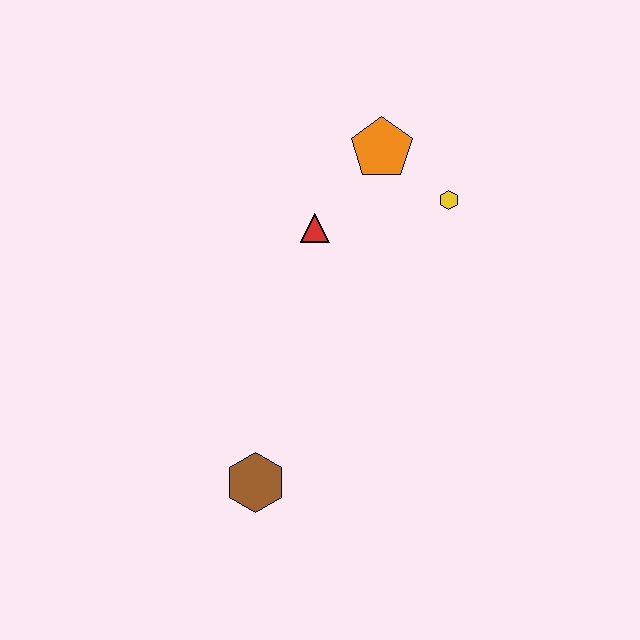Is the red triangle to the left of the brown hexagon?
No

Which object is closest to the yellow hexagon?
The orange pentagon is closest to the yellow hexagon.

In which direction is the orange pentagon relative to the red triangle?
The orange pentagon is above the red triangle.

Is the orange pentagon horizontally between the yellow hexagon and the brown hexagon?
Yes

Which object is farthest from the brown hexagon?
The orange pentagon is farthest from the brown hexagon.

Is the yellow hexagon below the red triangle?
No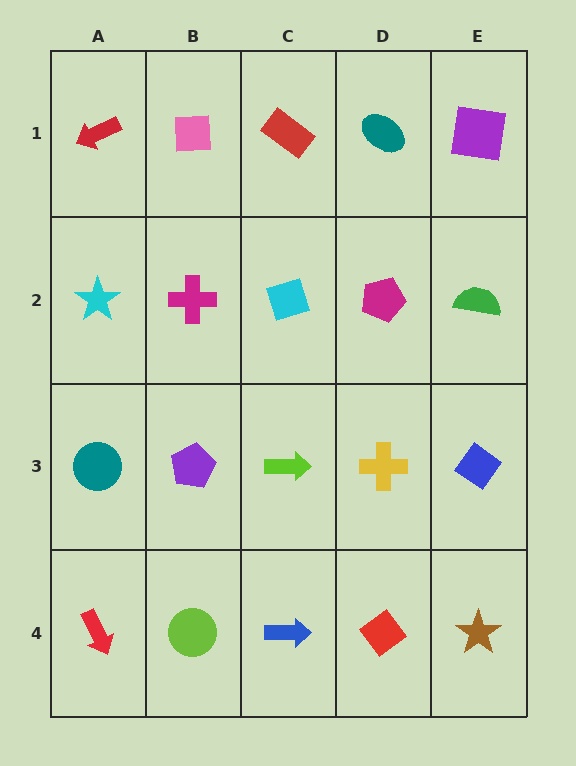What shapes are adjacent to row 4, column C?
A lime arrow (row 3, column C), a lime circle (row 4, column B), a red diamond (row 4, column D).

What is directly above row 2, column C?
A red rectangle.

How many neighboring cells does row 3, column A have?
3.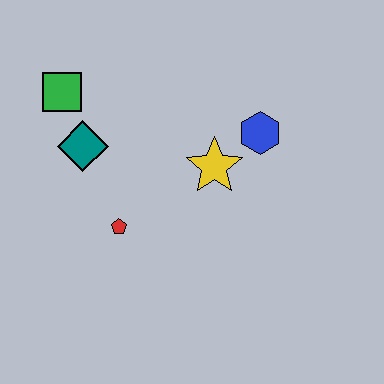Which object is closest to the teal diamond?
The green square is closest to the teal diamond.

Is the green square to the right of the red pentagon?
No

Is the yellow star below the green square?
Yes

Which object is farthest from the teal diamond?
The blue hexagon is farthest from the teal diamond.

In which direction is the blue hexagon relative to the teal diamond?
The blue hexagon is to the right of the teal diamond.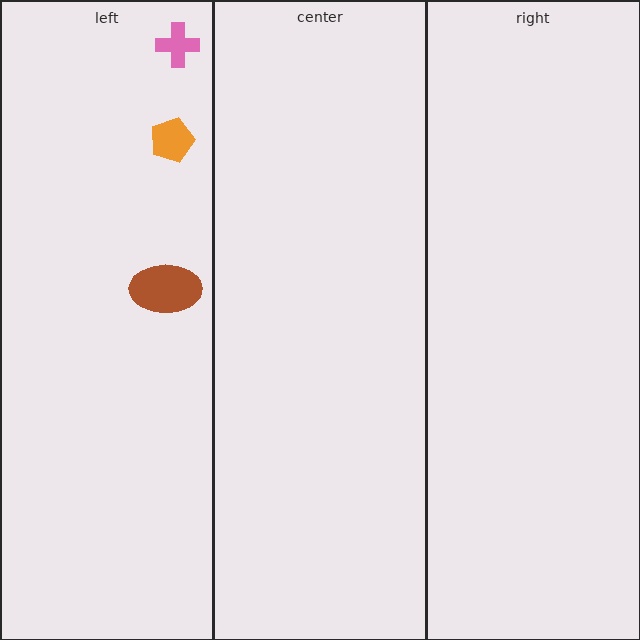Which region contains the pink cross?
The left region.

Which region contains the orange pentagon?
The left region.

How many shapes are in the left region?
3.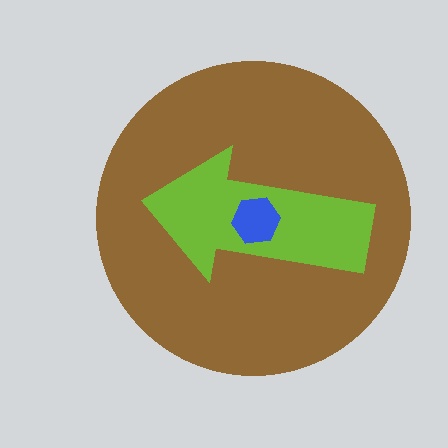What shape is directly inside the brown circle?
The lime arrow.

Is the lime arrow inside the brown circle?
Yes.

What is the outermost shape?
The brown circle.